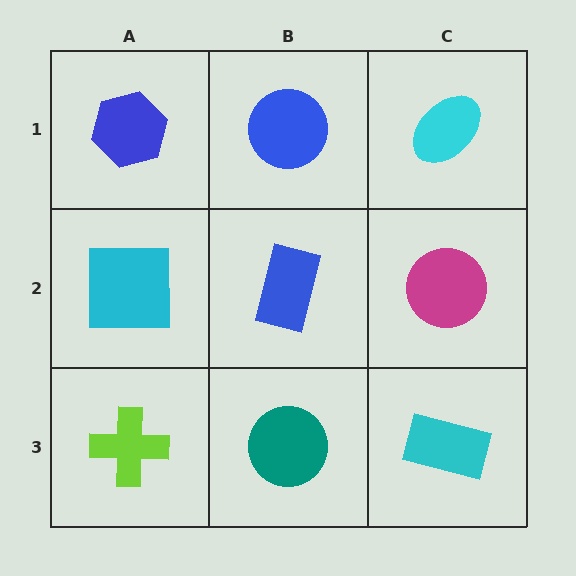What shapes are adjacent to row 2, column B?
A blue circle (row 1, column B), a teal circle (row 3, column B), a cyan square (row 2, column A), a magenta circle (row 2, column C).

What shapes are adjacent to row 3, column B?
A blue rectangle (row 2, column B), a lime cross (row 3, column A), a cyan rectangle (row 3, column C).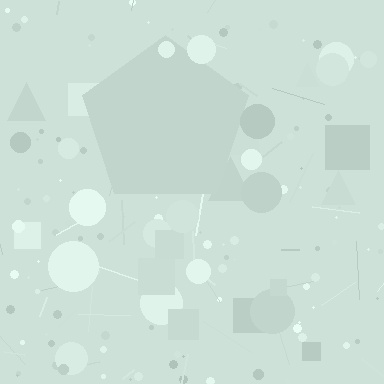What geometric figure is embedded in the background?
A pentagon is embedded in the background.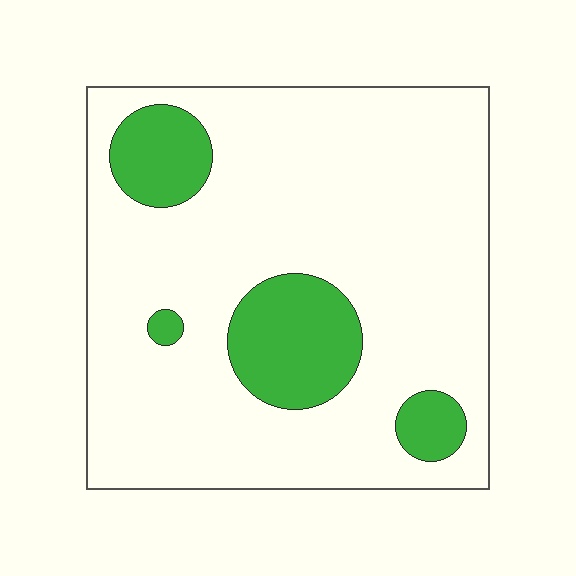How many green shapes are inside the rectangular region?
4.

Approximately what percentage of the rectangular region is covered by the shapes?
Approximately 15%.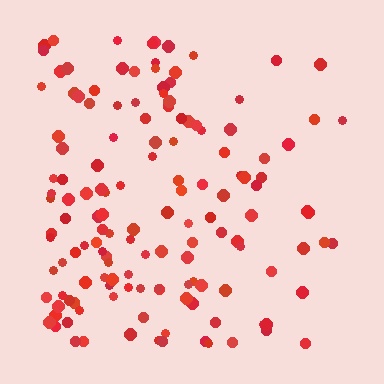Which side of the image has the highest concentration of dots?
The left.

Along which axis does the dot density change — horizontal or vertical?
Horizontal.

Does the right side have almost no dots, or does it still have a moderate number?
Still a moderate number, just noticeably fewer than the left.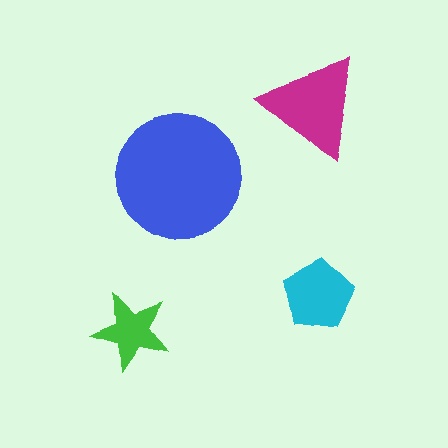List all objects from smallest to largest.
The green star, the cyan pentagon, the magenta triangle, the blue circle.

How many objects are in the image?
There are 4 objects in the image.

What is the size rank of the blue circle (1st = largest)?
1st.